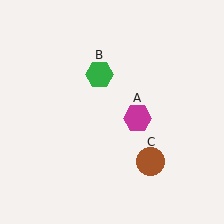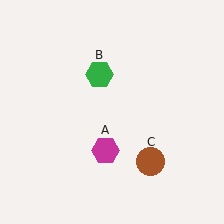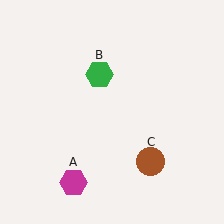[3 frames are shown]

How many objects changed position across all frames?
1 object changed position: magenta hexagon (object A).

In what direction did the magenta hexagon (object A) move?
The magenta hexagon (object A) moved down and to the left.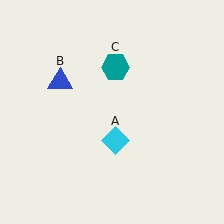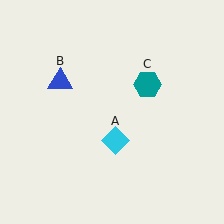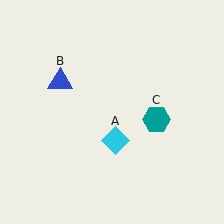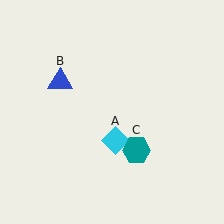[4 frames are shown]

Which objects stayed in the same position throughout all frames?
Cyan diamond (object A) and blue triangle (object B) remained stationary.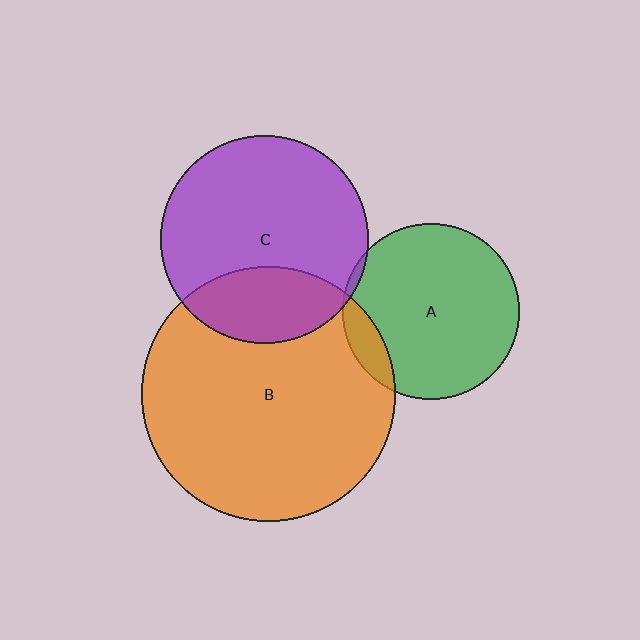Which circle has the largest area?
Circle B (orange).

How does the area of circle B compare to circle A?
Approximately 2.1 times.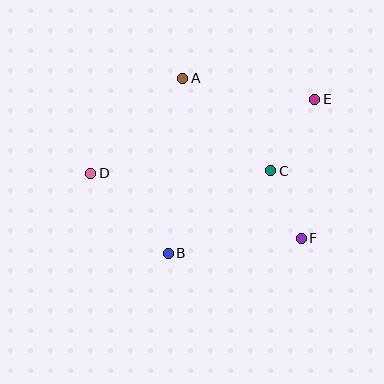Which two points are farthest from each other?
Points D and E are farthest from each other.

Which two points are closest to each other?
Points C and F are closest to each other.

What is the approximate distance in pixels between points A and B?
The distance between A and B is approximately 176 pixels.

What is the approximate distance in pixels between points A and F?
The distance between A and F is approximately 199 pixels.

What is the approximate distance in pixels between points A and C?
The distance between A and C is approximately 127 pixels.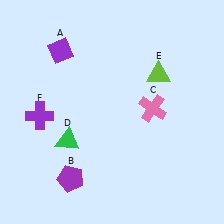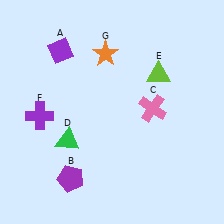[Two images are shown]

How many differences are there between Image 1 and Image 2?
There is 1 difference between the two images.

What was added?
An orange star (G) was added in Image 2.